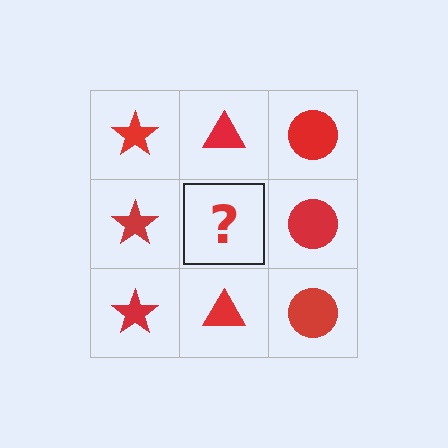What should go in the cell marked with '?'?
The missing cell should contain a red triangle.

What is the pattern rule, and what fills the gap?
The rule is that each column has a consistent shape. The gap should be filled with a red triangle.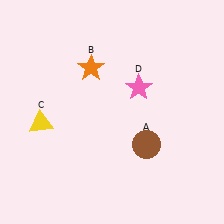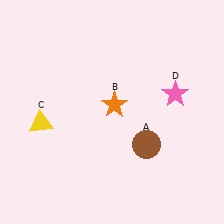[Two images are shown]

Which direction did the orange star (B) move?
The orange star (B) moved down.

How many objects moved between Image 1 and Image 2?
2 objects moved between the two images.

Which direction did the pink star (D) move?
The pink star (D) moved right.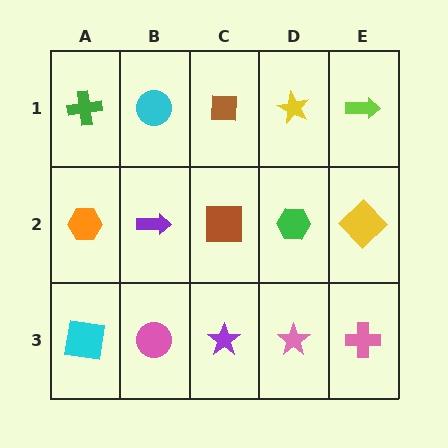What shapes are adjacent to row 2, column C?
A brown square (row 1, column C), a purple star (row 3, column C), a purple arrow (row 2, column B), a green hexagon (row 2, column D).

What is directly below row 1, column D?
A green hexagon.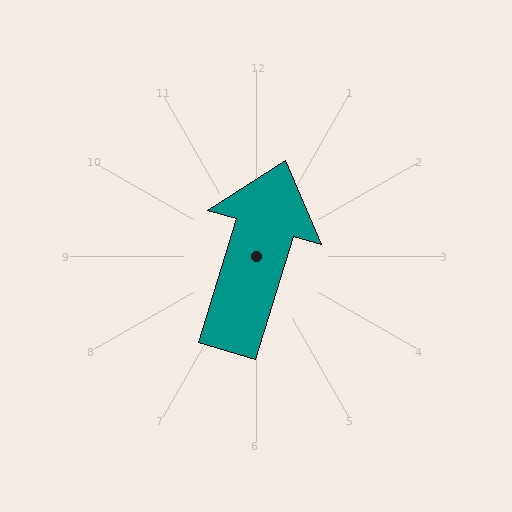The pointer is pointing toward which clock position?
Roughly 1 o'clock.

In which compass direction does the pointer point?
North.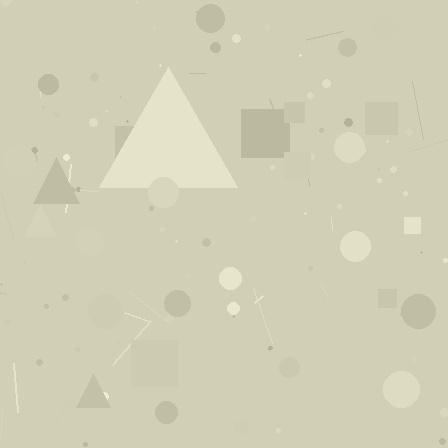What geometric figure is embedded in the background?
A triangle is embedded in the background.